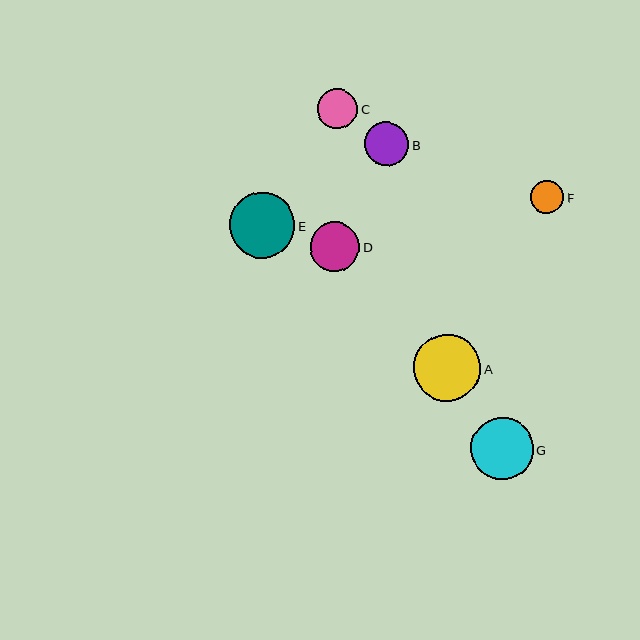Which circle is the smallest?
Circle F is the smallest with a size of approximately 33 pixels.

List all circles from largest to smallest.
From largest to smallest: A, E, G, D, B, C, F.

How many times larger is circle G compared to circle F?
Circle G is approximately 1.9 times the size of circle F.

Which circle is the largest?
Circle A is the largest with a size of approximately 67 pixels.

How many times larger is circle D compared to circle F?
Circle D is approximately 1.5 times the size of circle F.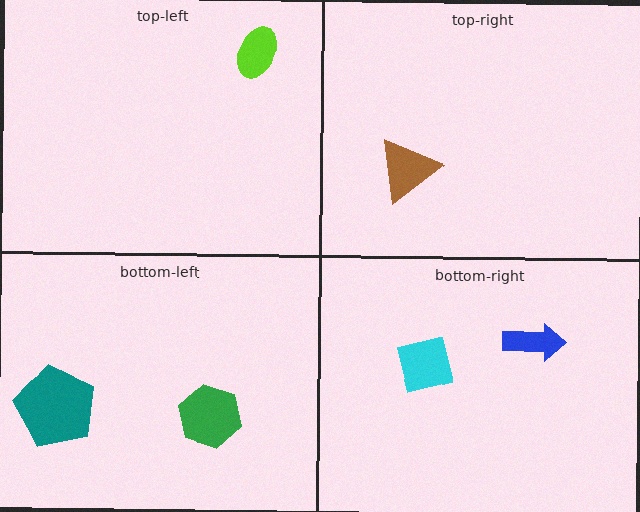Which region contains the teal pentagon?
The bottom-left region.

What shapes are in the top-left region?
The lime ellipse.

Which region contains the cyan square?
The bottom-right region.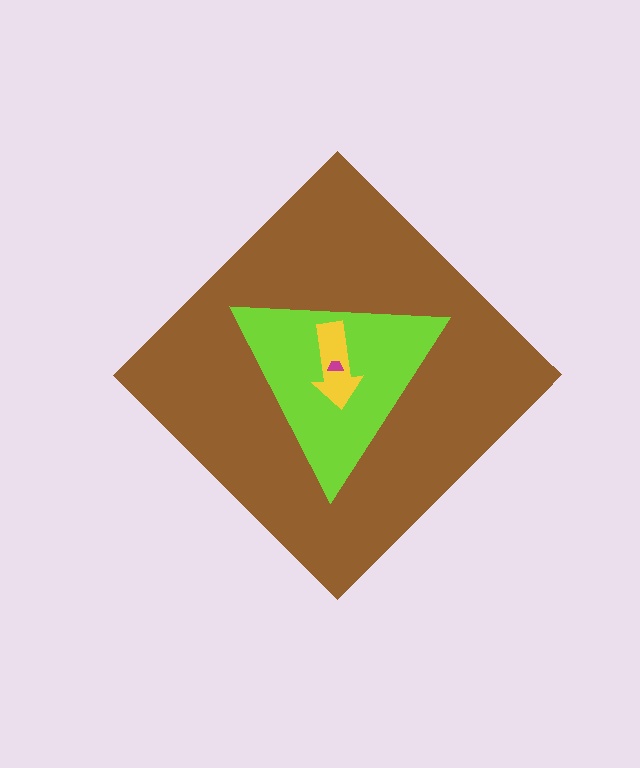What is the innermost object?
The magenta trapezoid.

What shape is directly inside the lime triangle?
The yellow arrow.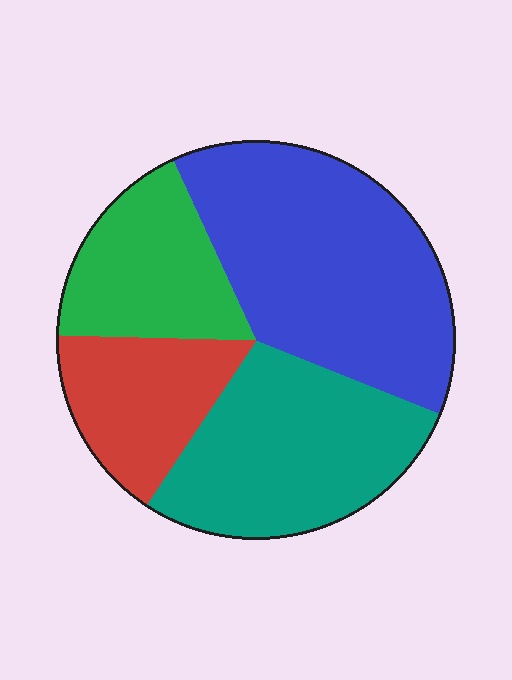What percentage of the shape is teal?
Teal covers around 30% of the shape.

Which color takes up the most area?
Blue, at roughly 40%.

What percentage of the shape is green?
Green covers 18% of the shape.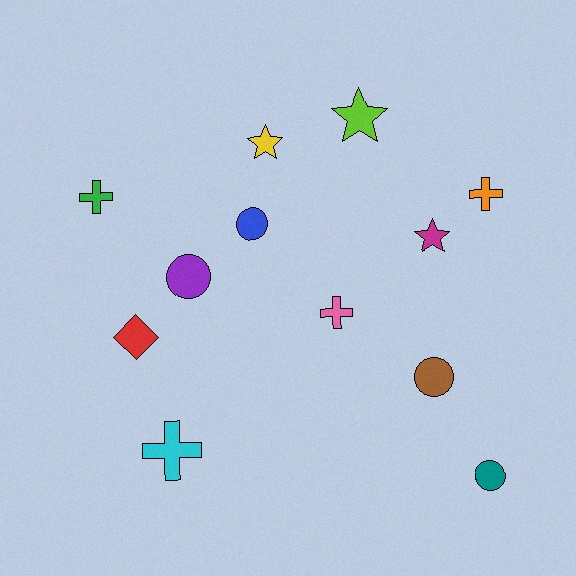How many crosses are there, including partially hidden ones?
There are 4 crosses.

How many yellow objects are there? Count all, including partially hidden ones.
There is 1 yellow object.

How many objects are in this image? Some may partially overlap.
There are 12 objects.